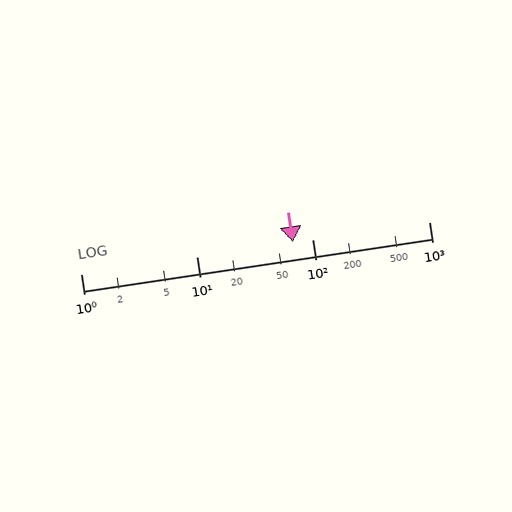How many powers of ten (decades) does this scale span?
The scale spans 3 decades, from 1 to 1000.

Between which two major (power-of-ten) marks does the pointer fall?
The pointer is between 10 and 100.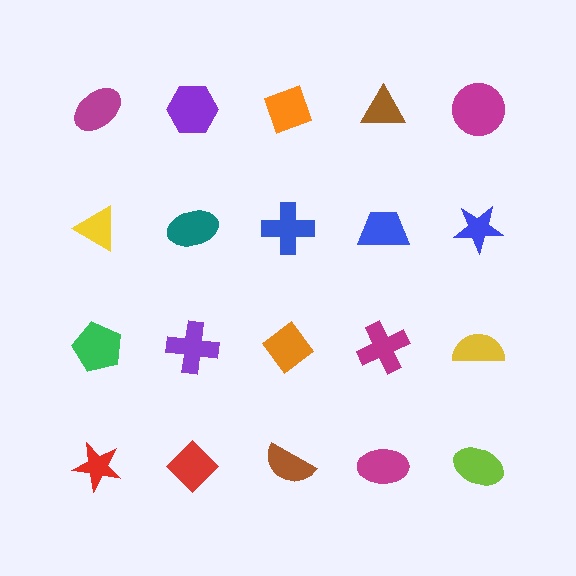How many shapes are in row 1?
5 shapes.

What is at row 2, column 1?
A yellow triangle.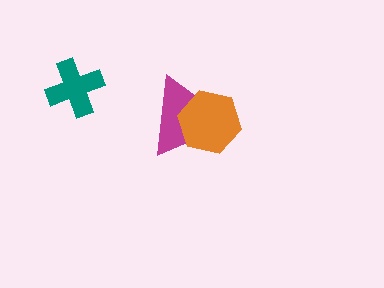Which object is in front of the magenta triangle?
The orange hexagon is in front of the magenta triangle.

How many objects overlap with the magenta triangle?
1 object overlaps with the magenta triangle.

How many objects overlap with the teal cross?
0 objects overlap with the teal cross.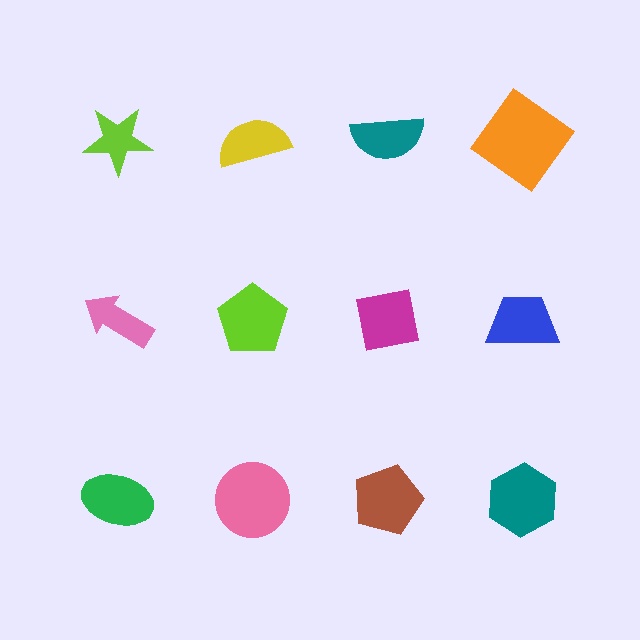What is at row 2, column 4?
A blue trapezoid.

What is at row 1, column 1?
A lime star.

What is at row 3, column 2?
A pink circle.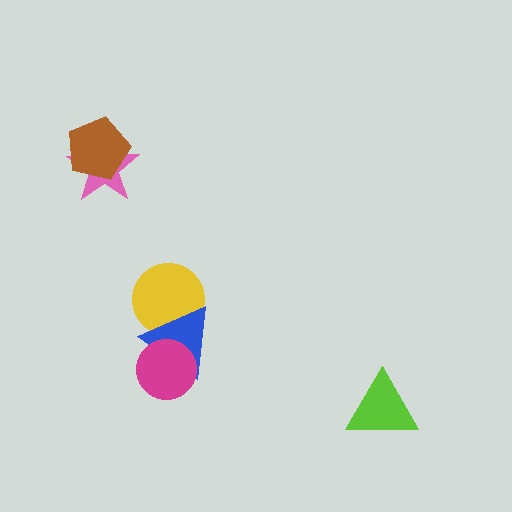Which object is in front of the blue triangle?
The magenta circle is in front of the blue triangle.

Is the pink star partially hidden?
Yes, it is partially covered by another shape.